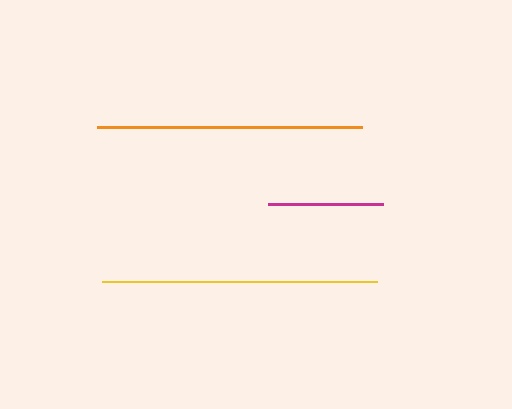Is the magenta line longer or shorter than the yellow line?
The yellow line is longer than the magenta line.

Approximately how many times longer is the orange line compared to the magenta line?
The orange line is approximately 2.3 times the length of the magenta line.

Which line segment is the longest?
The yellow line is the longest at approximately 275 pixels.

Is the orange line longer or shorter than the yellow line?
The yellow line is longer than the orange line.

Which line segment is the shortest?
The magenta line is the shortest at approximately 115 pixels.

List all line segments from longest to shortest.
From longest to shortest: yellow, orange, magenta.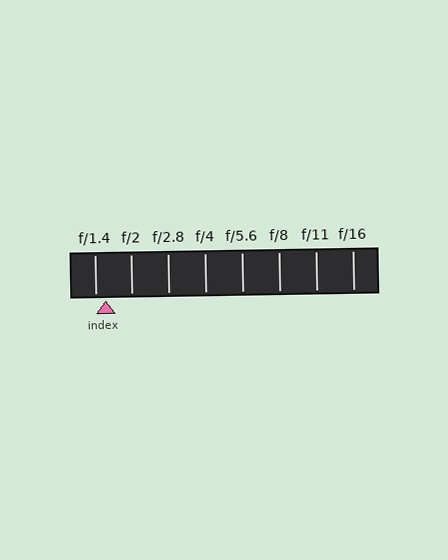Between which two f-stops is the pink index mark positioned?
The index mark is between f/1.4 and f/2.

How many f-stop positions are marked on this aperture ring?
There are 8 f-stop positions marked.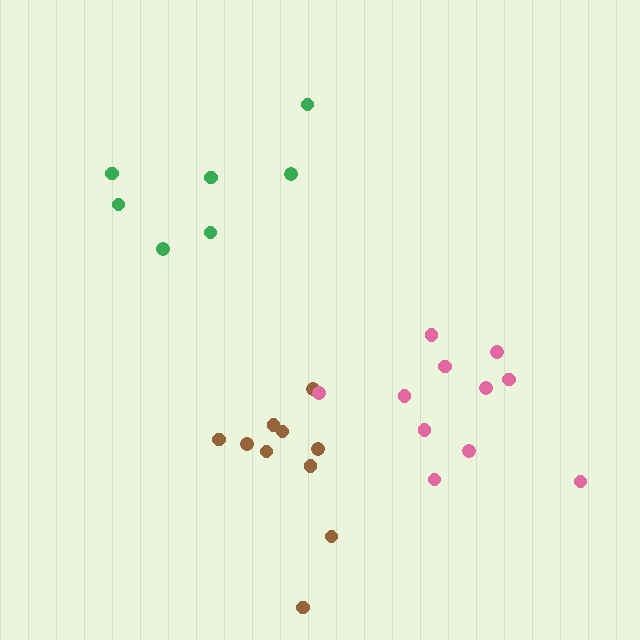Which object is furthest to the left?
The green cluster is leftmost.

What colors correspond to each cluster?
The clusters are colored: brown, green, pink.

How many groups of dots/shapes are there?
There are 3 groups.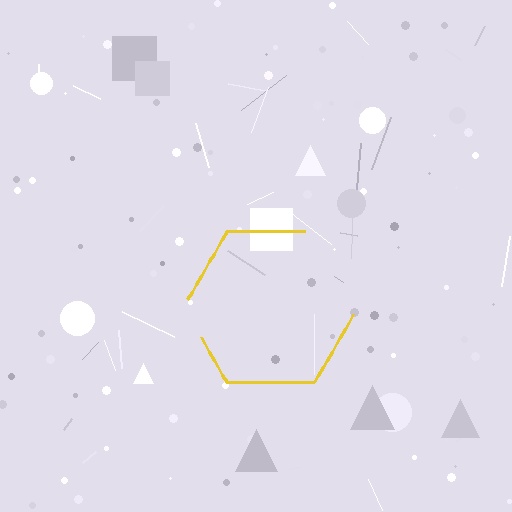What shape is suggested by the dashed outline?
The dashed outline suggests a hexagon.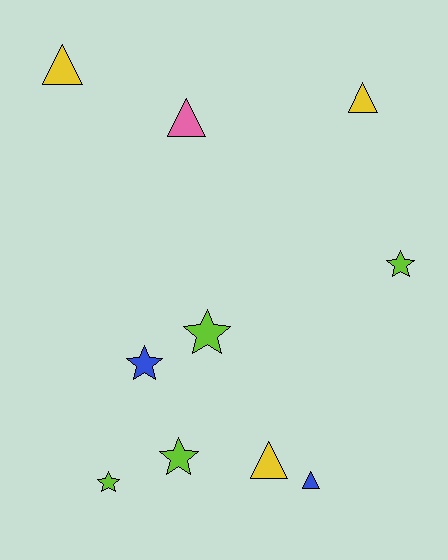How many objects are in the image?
There are 10 objects.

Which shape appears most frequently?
Star, with 5 objects.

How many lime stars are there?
There are 4 lime stars.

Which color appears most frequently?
Lime, with 4 objects.